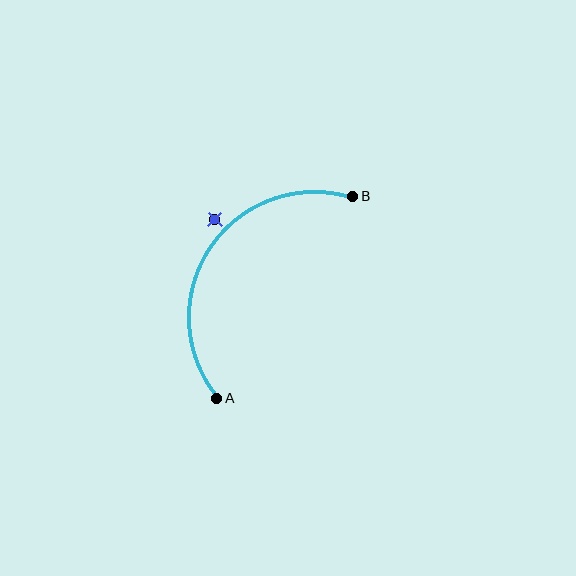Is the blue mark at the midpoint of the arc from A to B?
No — the blue mark does not lie on the arc at all. It sits slightly outside the curve.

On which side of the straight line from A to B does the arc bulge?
The arc bulges above and to the left of the straight line connecting A and B.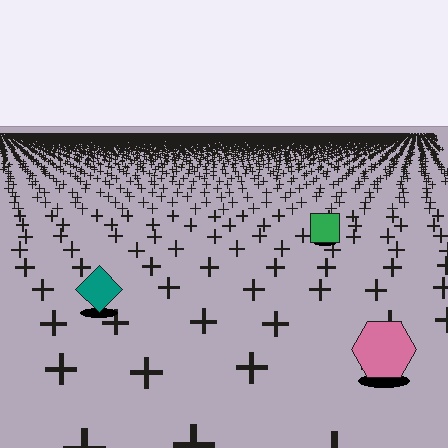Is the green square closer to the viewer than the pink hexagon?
No. The pink hexagon is closer — you can tell from the texture gradient: the ground texture is coarser near it.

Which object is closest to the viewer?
The pink hexagon is closest. The texture marks near it are larger and more spread out.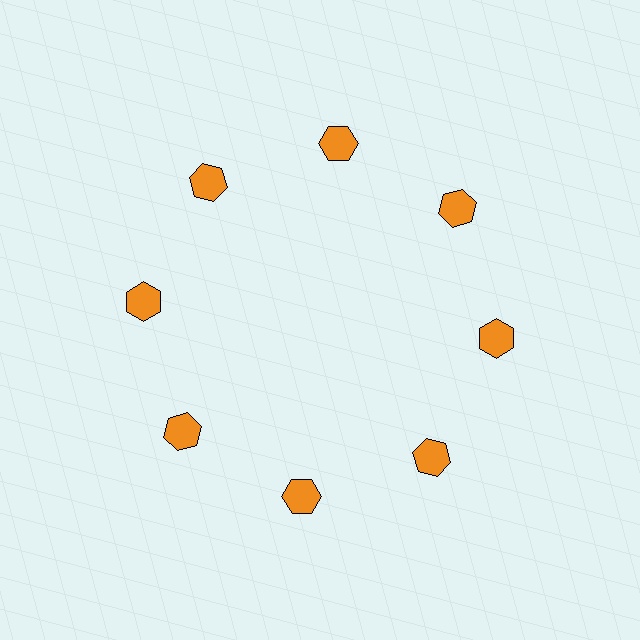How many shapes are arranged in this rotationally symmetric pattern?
There are 8 shapes, arranged in 8 groups of 1.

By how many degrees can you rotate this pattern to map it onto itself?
The pattern maps onto itself every 45 degrees of rotation.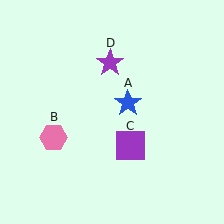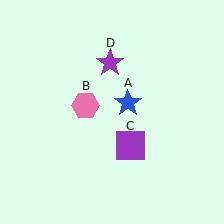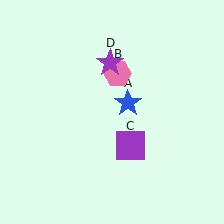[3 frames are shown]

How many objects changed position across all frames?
1 object changed position: pink hexagon (object B).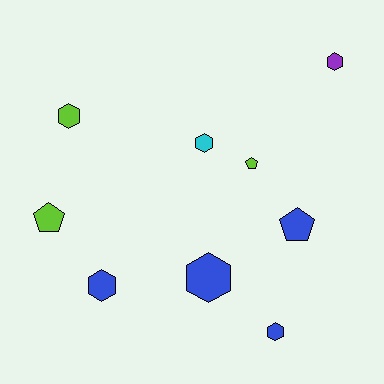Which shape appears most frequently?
Hexagon, with 6 objects.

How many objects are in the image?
There are 9 objects.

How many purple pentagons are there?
There are no purple pentagons.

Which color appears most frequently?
Blue, with 4 objects.